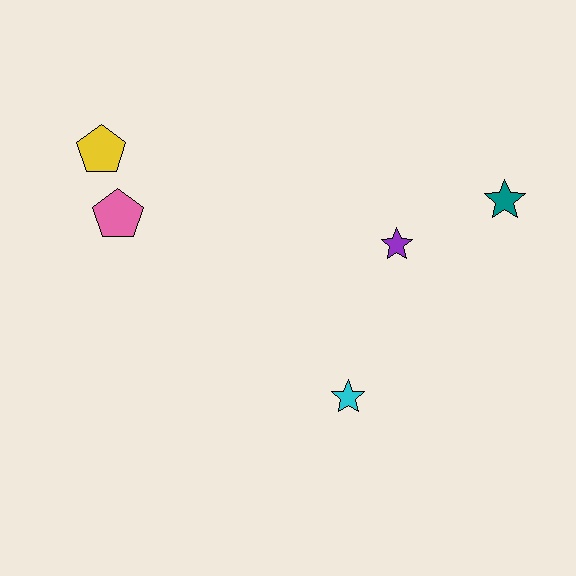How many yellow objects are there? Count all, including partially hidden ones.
There is 1 yellow object.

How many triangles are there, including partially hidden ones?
There are no triangles.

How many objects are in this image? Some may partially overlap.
There are 5 objects.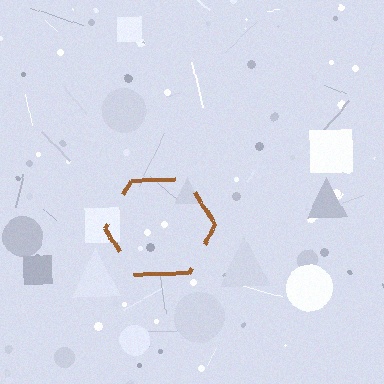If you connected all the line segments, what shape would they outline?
They would outline a hexagon.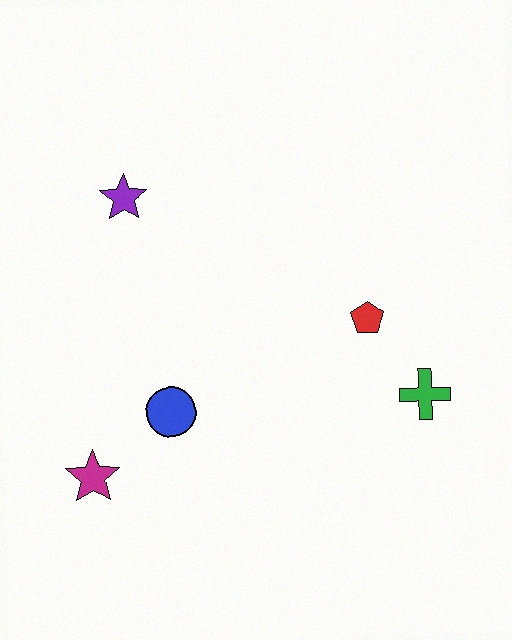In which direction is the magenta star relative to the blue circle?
The magenta star is to the left of the blue circle.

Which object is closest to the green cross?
The red pentagon is closest to the green cross.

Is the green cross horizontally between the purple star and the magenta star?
No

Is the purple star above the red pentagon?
Yes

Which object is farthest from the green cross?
The purple star is farthest from the green cross.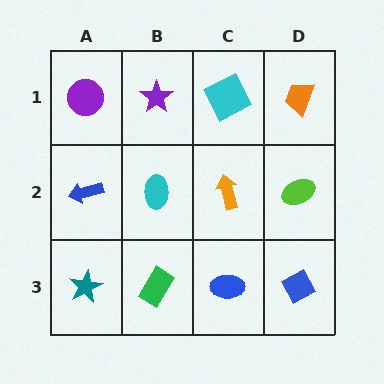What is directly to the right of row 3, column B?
A blue ellipse.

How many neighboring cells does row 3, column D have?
2.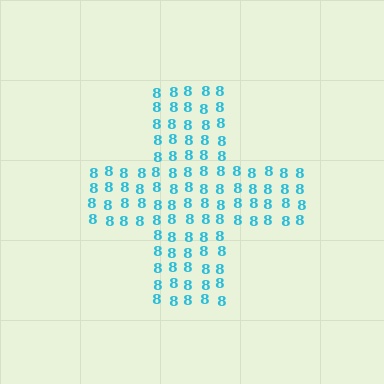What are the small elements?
The small elements are digit 8's.